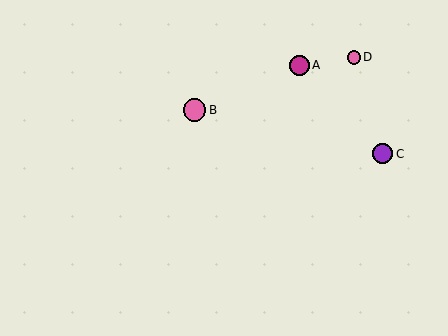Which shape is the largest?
The pink circle (labeled B) is the largest.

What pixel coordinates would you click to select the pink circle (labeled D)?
Click at (354, 58) to select the pink circle D.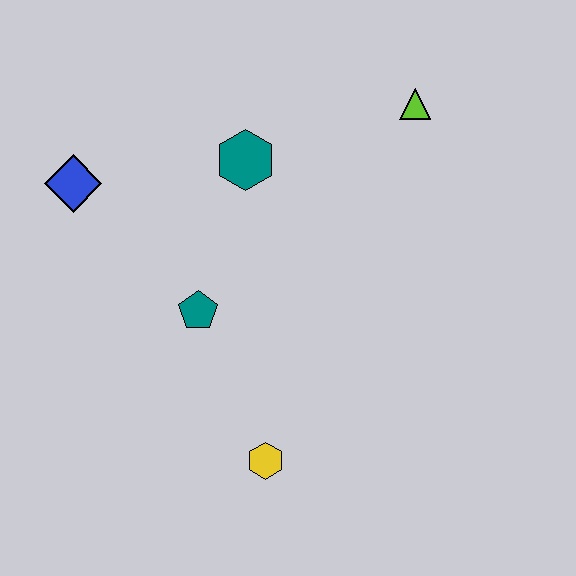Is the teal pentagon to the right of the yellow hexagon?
No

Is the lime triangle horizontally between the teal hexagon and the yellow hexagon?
No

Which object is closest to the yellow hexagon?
The teal pentagon is closest to the yellow hexagon.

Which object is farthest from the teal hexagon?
The yellow hexagon is farthest from the teal hexagon.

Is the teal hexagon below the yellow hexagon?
No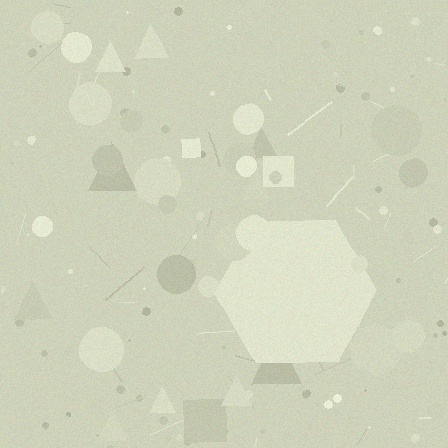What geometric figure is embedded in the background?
A hexagon is embedded in the background.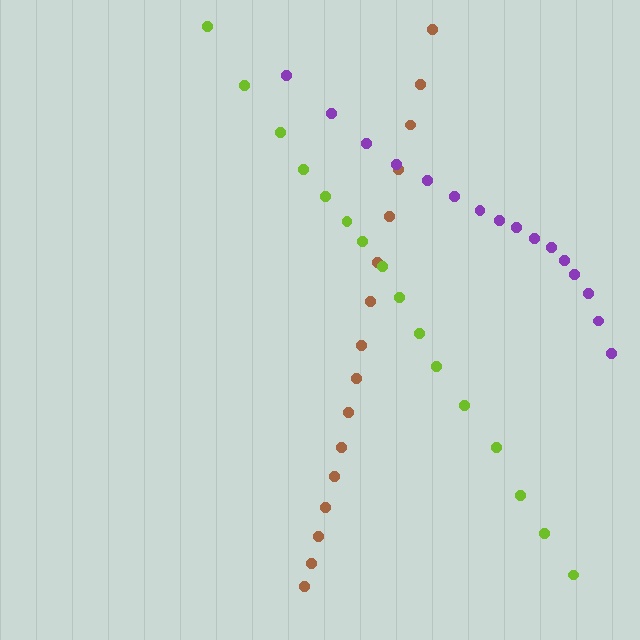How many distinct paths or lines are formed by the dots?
There are 3 distinct paths.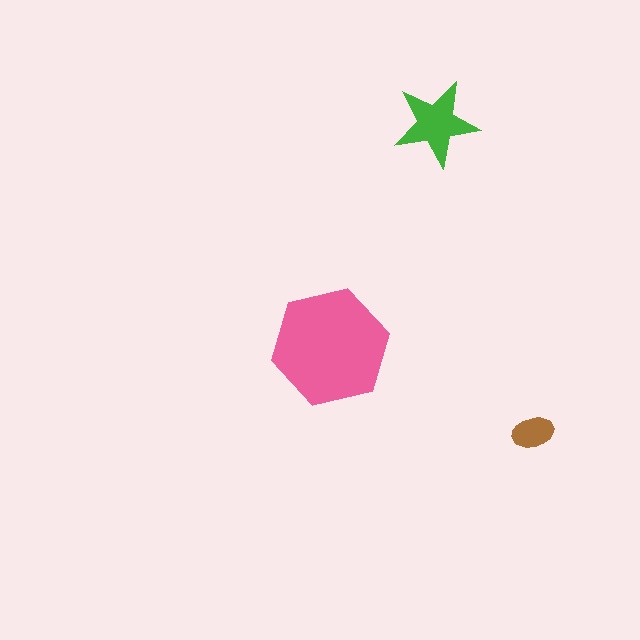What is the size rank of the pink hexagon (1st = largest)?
1st.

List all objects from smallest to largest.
The brown ellipse, the green star, the pink hexagon.